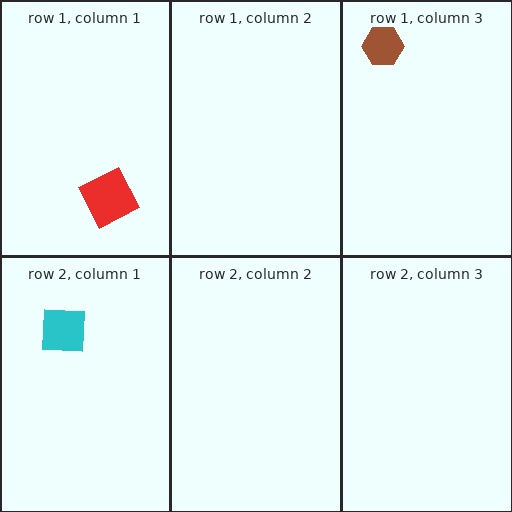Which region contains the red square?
The row 1, column 1 region.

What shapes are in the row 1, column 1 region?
The red square.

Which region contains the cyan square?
The row 2, column 1 region.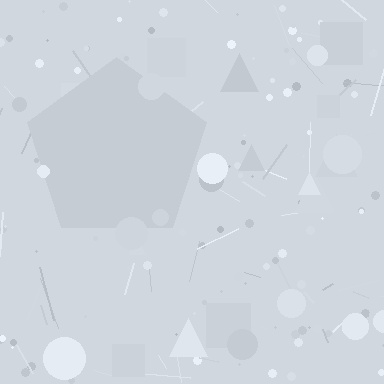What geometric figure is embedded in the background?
A pentagon is embedded in the background.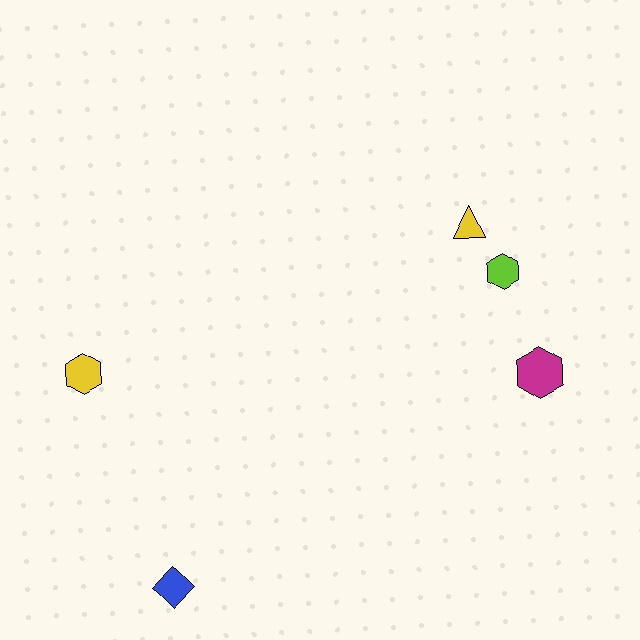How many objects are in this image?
There are 5 objects.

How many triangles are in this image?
There is 1 triangle.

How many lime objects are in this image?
There is 1 lime object.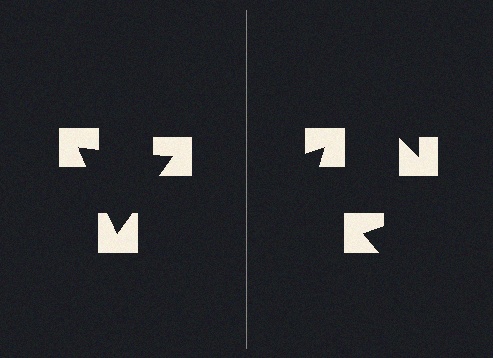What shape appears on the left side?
An illusory triangle.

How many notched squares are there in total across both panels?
6 — 3 on each side.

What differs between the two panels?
The notched squares are positioned identically on both sides; only the wedge orientations differ. On the left they align to a triangle; on the right they are misaligned.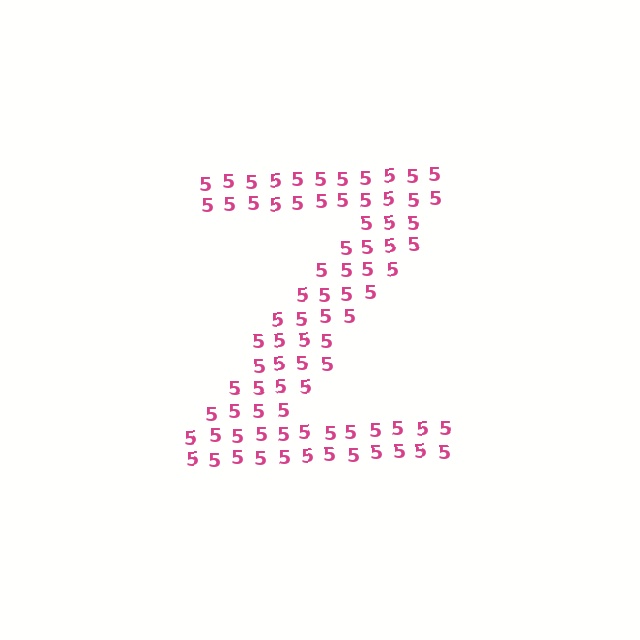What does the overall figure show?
The overall figure shows the letter Z.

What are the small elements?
The small elements are digit 5's.